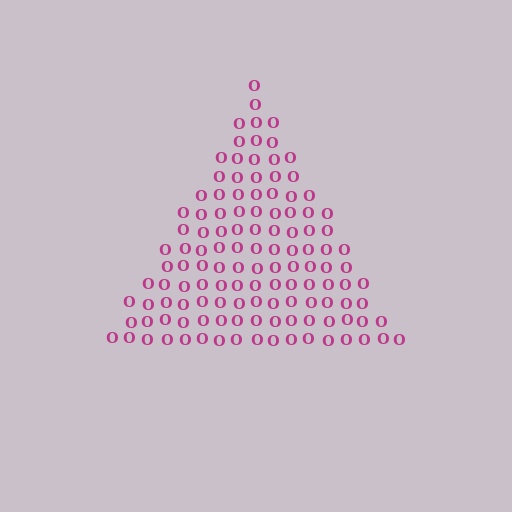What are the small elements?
The small elements are letter O's.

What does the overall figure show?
The overall figure shows a triangle.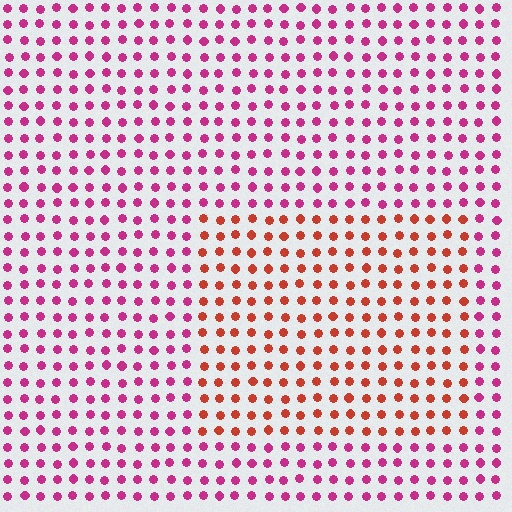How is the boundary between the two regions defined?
The boundary is defined purely by a slight shift in hue (about 43 degrees). Spacing, size, and orientation are identical on both sides.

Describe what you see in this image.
The image is filled with small magenta elements in a uniform arrangement. A rectangle-shaped region is visible where the elements are tinted to a slightly different hue, forming a subtle color boundary.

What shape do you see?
I see a rectangle.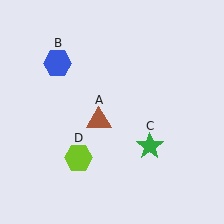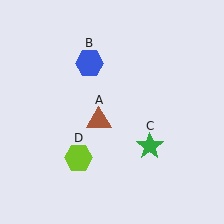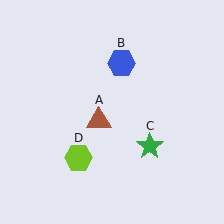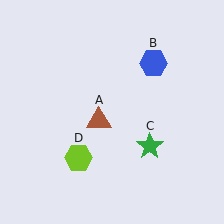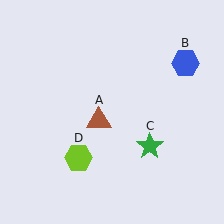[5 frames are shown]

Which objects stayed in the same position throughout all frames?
Brown triangle (object A) and green star (object C) and lime hexagon (object D) remained stationary.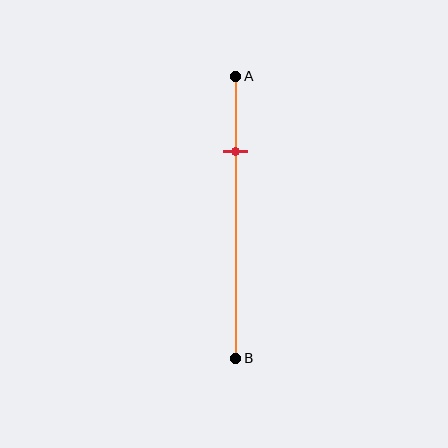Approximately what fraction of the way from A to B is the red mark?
The red mark is approximately 25% of the way from A to B.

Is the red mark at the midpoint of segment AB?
No, the mark is at about 25% from A, not at the 50% midpoint.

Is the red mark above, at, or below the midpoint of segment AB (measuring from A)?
The red mark is above the midpoint of segment AB.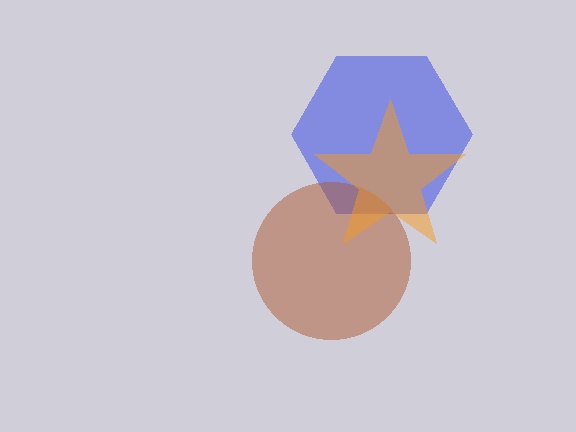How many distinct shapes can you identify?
There are 3 distinct shapes: a blue hexagon, a brown circle, an orange star.